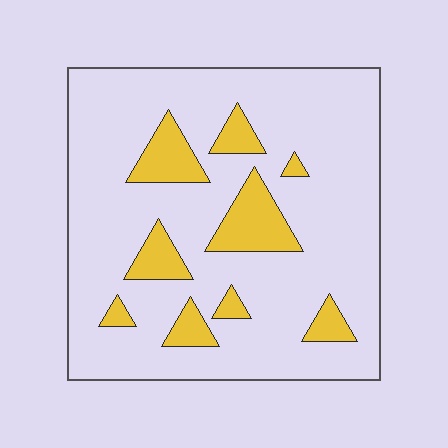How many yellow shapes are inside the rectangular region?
9.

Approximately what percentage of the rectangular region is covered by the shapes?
Approximately 15%.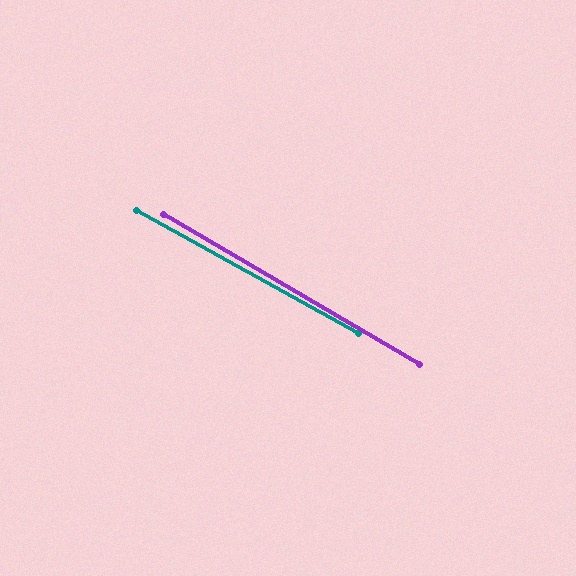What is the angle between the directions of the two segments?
Approximately 1 degree.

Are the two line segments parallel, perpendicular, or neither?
Parallel — their directions differ by only 1.4°.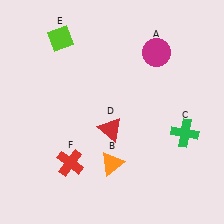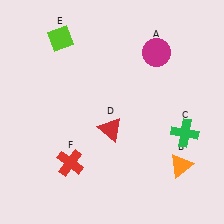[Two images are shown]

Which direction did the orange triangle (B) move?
The orange triangle (B) moved right.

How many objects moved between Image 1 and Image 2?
1 object moved between the two images.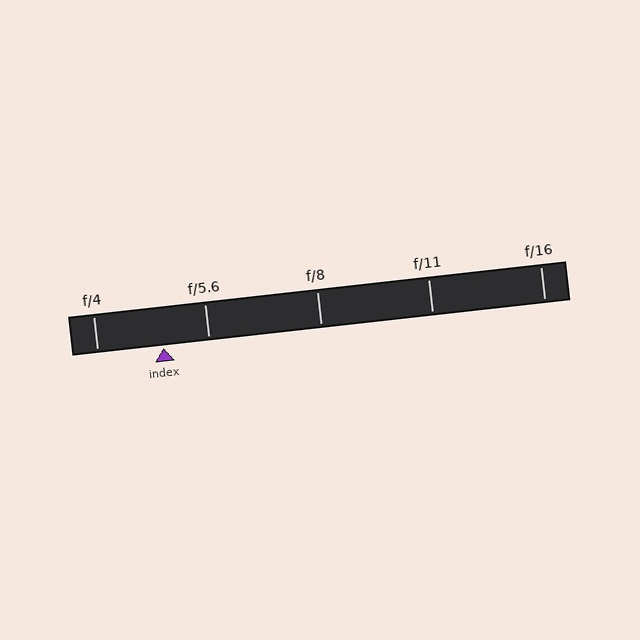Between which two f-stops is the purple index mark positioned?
The index mark is between f/4 and f/5.6.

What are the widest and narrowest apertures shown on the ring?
The widest aperture shown is f/4 and the narrowest is f/16.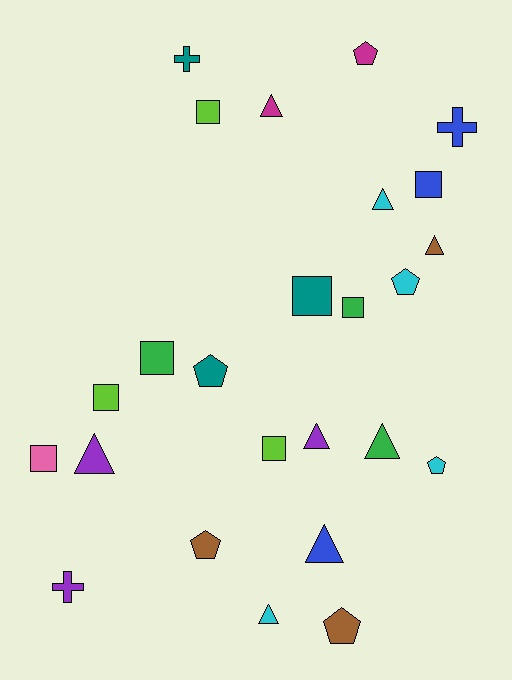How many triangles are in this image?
There are 8 triangles.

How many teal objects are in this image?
There are 3 teal objects.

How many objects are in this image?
There are 25 objects.